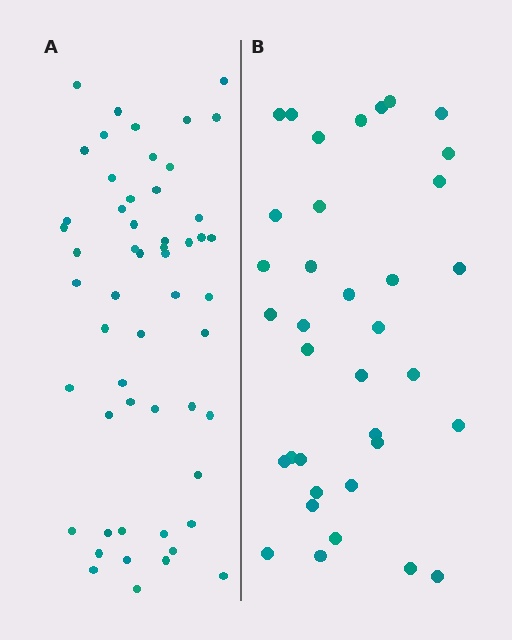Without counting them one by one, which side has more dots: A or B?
Region A (the left region) has more dots.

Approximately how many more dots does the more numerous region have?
Region A has approximately 20 more dots than region B.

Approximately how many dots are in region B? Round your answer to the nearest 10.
About 40 dots. (The exact count is 36, which rounds to 40.)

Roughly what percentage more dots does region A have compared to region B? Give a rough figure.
About 50% more.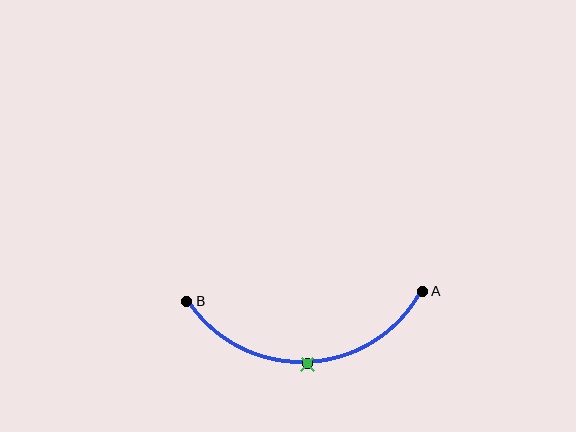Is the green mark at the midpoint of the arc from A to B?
Yes. The green mark lies on the arc at equal arc-length from both A and B — it is the arc midpoint.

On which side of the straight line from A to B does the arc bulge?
The arc bulges below the straight line connecting A and B.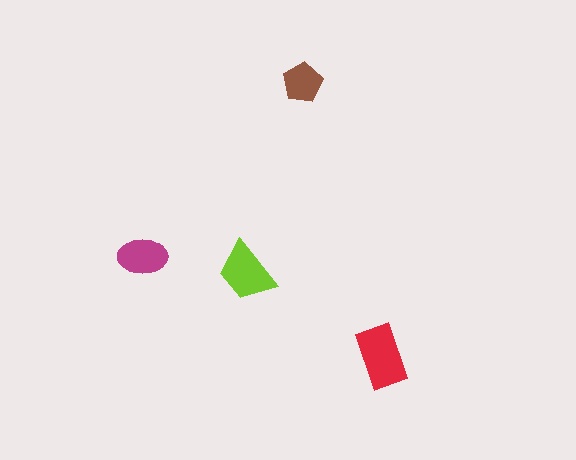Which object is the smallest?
The brown pentagon.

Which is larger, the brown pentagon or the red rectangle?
The red rectangle.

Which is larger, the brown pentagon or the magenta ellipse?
The magenta ellipse.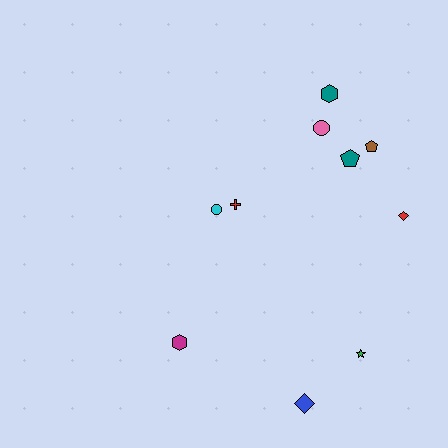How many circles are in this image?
There are 2 circles.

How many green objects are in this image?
There is 1 green object.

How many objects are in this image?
There are 10 objects.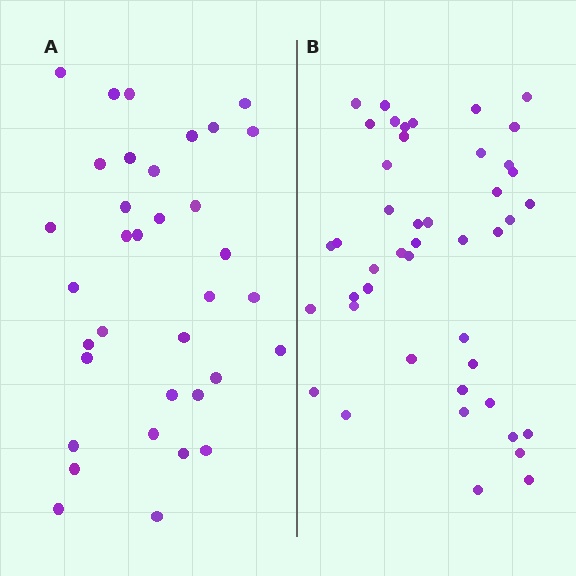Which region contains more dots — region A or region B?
Region B (the right region) has more dots.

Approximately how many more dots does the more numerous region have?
Region B has roughly 10 or so more dots than region A.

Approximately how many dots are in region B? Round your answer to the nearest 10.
About 40 dots. (The exact count is 45, which rounds to 40.)